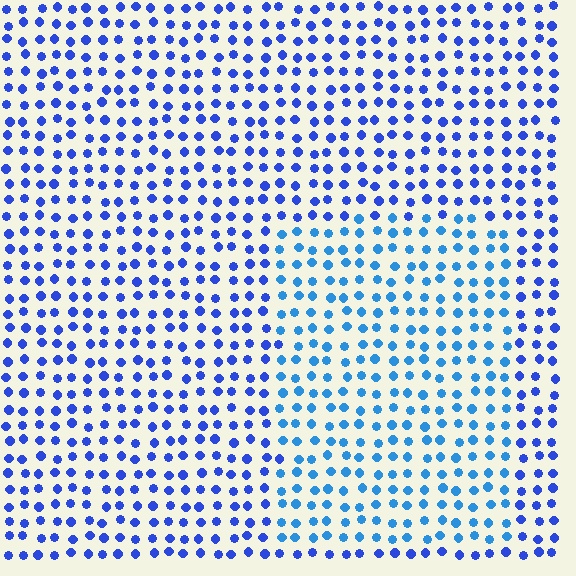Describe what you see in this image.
The image is filled with small blue elements in a uniform arrangement. A rectangle-shaped region is visible where the elements are tinted to a slightly different hue, forming a subtle color boundary.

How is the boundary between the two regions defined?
The boundary is defined purely by a slight shift in hue (about 25 degrees). Spacing, size, and orientation are identical on both sides.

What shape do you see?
I see a rectangle.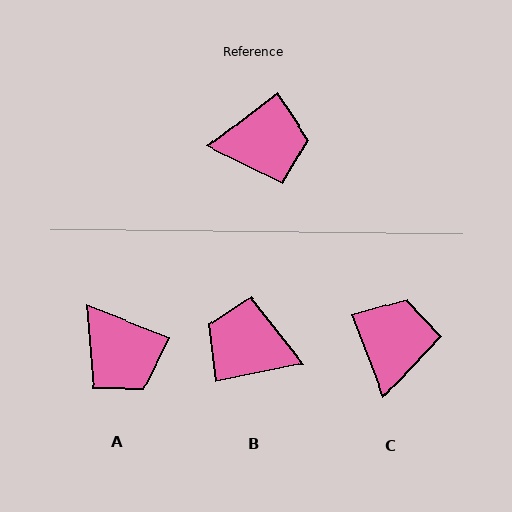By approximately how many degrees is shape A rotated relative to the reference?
Approximately 59 degrees clockwise.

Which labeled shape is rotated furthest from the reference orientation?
B, about 154 degrees away.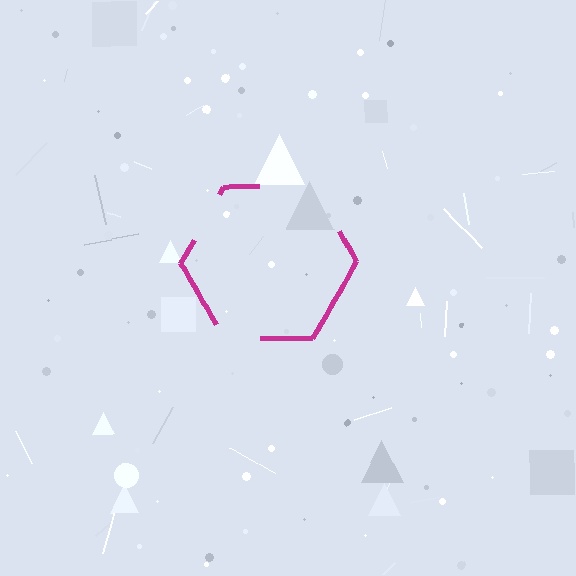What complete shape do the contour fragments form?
The contour fragments form a hexagon.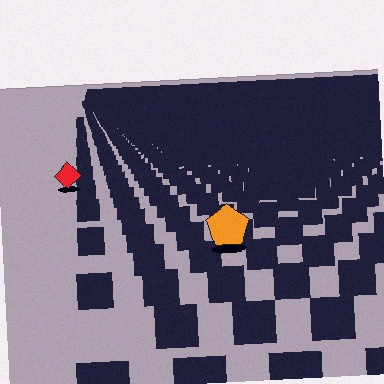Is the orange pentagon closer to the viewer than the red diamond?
Yes. The orange pentagon is closer — you can tell from the texture gradient: the ground texture is coarser near it.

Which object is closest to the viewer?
The orange pentagon is closest. The texture marks near it are larger and more spread out.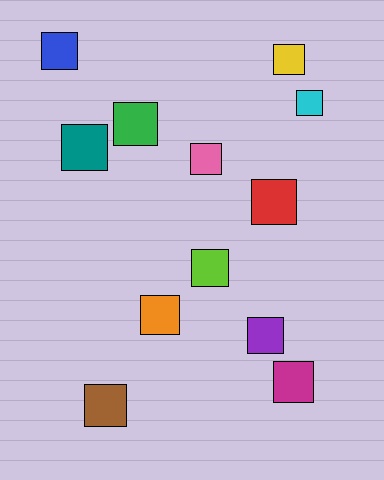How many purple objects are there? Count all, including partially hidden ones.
There is 1 purple object.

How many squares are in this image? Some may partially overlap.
There are 12 squares.